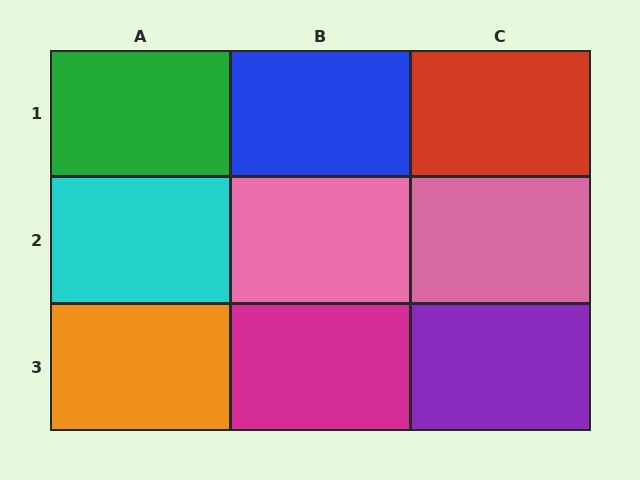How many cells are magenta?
1 cell is magenta.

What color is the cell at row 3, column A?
Orange.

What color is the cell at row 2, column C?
Pink.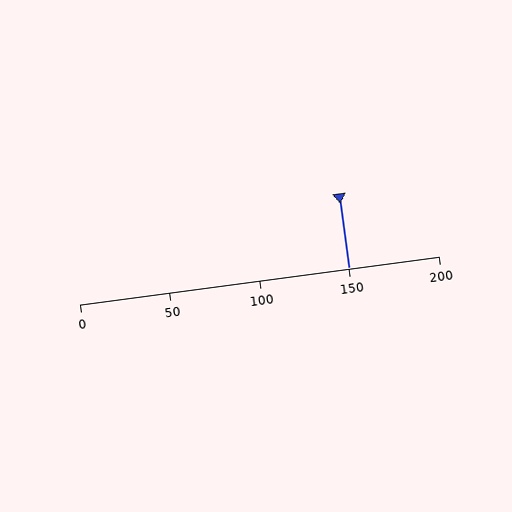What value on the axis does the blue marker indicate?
The marker indicates approximately 150.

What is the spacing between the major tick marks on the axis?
The major ticks are spaced 50 apart.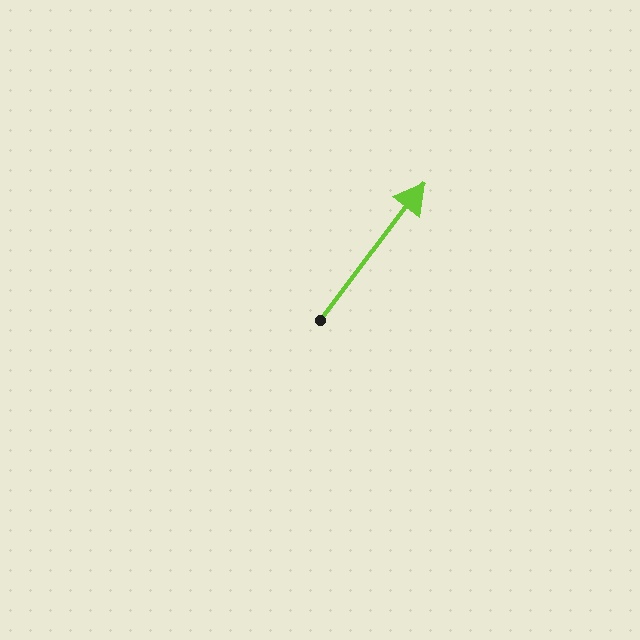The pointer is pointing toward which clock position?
Roughly 1 o'clock.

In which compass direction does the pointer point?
Northeast.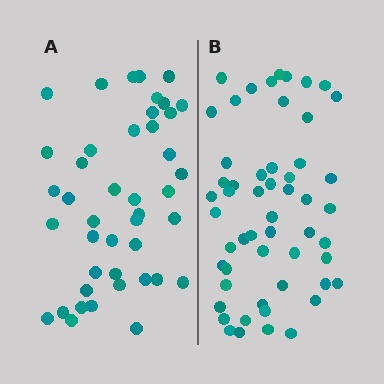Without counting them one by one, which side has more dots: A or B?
Region B (the right region) has more dots.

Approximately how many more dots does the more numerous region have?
Region B has roughly 12 or so more dots than region A.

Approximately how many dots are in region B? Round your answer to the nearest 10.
About 50 dots. (The exact count is 54, which rounds to 50.)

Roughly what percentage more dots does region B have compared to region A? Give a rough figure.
About 25% more.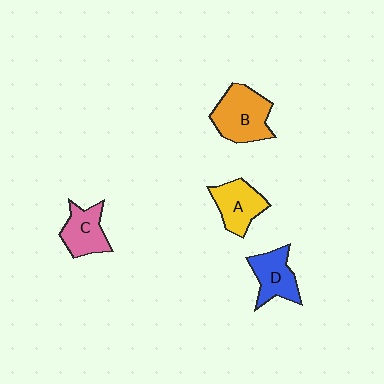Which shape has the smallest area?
Shape C (pink).